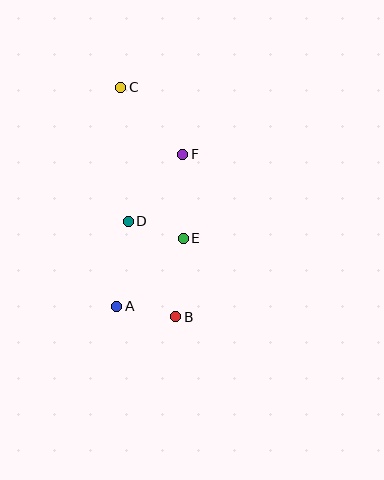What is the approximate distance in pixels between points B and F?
The distance between B and F is approximately 163 pixels.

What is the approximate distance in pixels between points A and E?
The distance between A and E is approximately 95 pixels.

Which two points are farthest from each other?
Points B and C are farthest from each other.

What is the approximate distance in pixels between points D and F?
The distance between D and F is approximately 86 pixels.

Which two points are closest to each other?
Points D and E are closest to each other.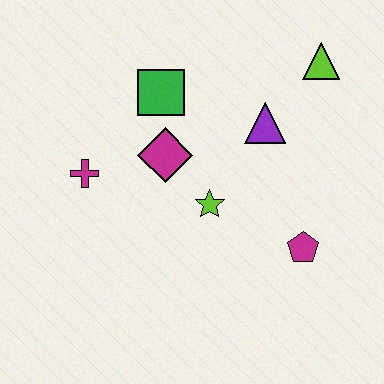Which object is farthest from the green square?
The magenta pentagon is farthest from the green square.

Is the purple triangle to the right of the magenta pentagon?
No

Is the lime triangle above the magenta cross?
Yes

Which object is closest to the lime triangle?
The purple triangle is closest to the lime triangle.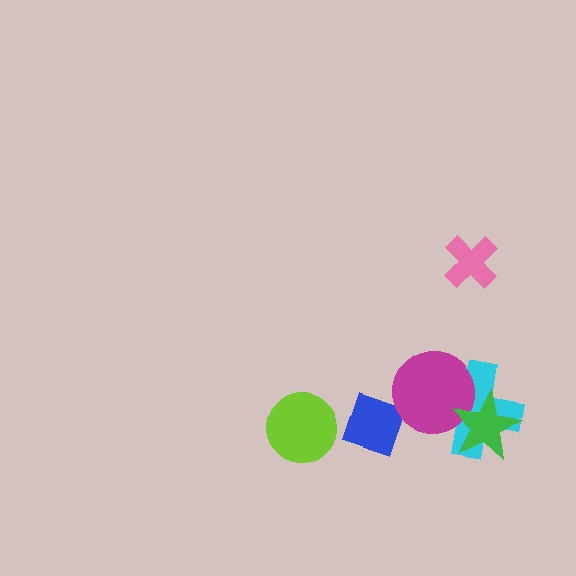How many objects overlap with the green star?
2 objects overlap with the green star.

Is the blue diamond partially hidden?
Yes, it is partially covered by another shape.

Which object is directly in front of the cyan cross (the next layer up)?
The magenta circle is directly in front of the cyan cross.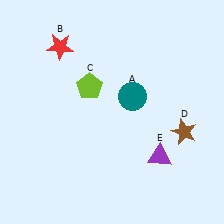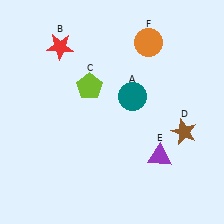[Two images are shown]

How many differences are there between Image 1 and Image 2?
There is 1 difference between the two images.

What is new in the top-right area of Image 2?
An orange circle (F) was added in the top-right area of Image 2.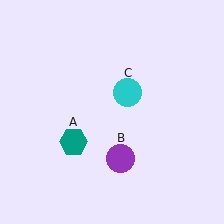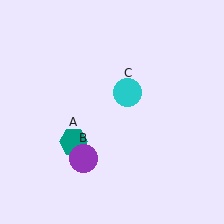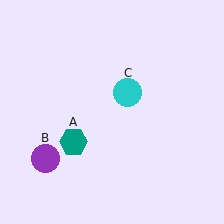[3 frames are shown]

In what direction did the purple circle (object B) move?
The purple circle (object B) moved left.